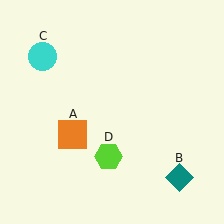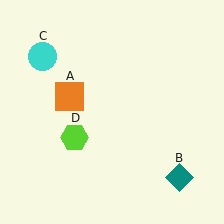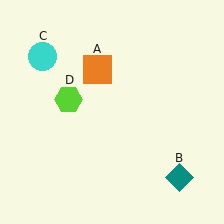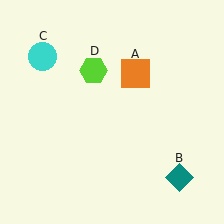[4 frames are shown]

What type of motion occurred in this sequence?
The orange square (object A), lime hexagon (object D) rotated clockwise around the center of the scene.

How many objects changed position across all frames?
2 objects changed position: orange square (object A), lime hexagon (object D).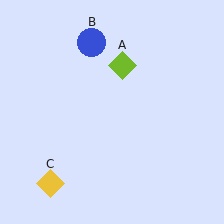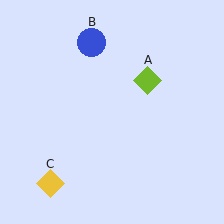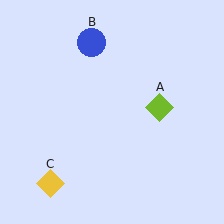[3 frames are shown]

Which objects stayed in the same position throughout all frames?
Blue circle (object B) and yellow diamond (object C) remained stationary.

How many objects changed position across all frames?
1 object changed position: lime diamond (object A).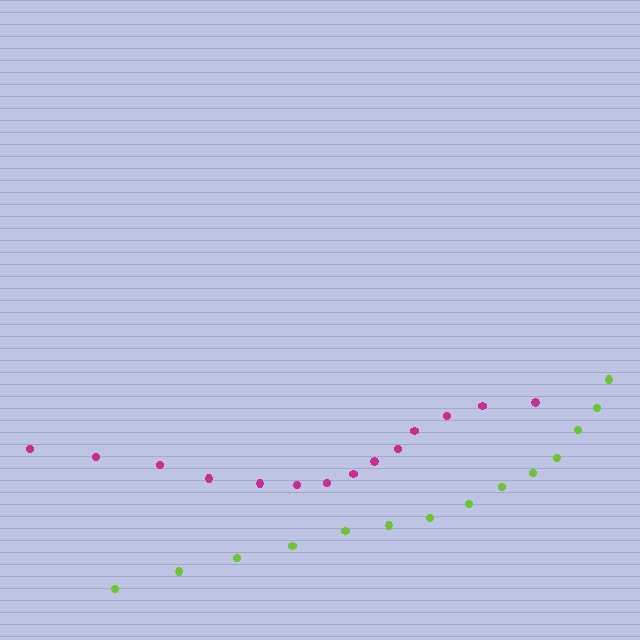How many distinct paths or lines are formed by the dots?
There are 2 distinct paths.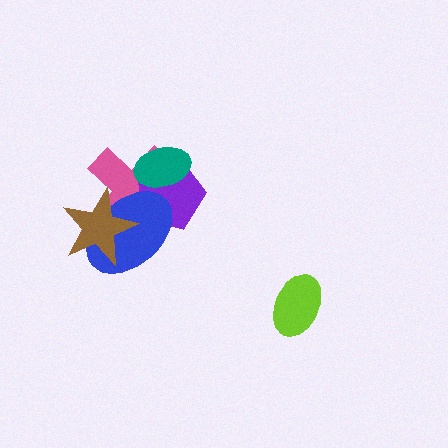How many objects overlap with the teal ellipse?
2 objects overlap with the teal ellipse.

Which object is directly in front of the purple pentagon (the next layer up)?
The teal ellipse is directly in front of the purple pentagon.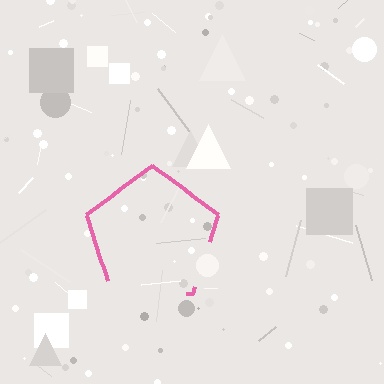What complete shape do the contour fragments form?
The contour fragments form a pentagon.